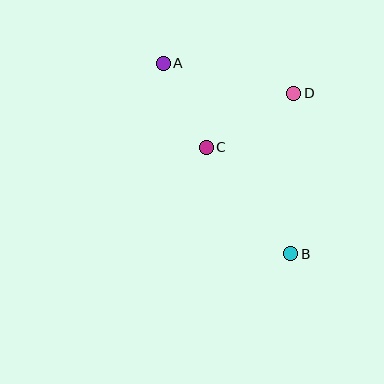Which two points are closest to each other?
Points A and C are closest to each other.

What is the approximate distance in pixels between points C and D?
The distance between C and D is approximately 103 pixels.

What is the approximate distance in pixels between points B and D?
The distance between B and D is approximately 160 pixels.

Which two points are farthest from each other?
Points A and B are farthest from each other.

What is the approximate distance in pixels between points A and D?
The distance between A and D is approximately 134 pixels.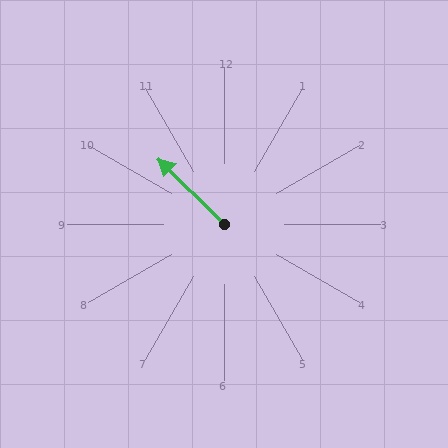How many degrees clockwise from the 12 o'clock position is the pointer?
Approximately 315 degrees.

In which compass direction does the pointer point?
Northwest.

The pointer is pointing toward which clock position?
Roughly 10 o'clock.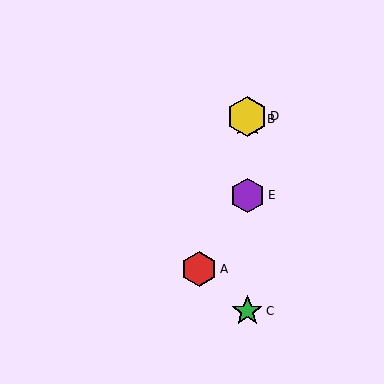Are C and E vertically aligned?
Yes, both are at x≈247.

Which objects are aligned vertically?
Objects B, C, D, E are aligned vertically.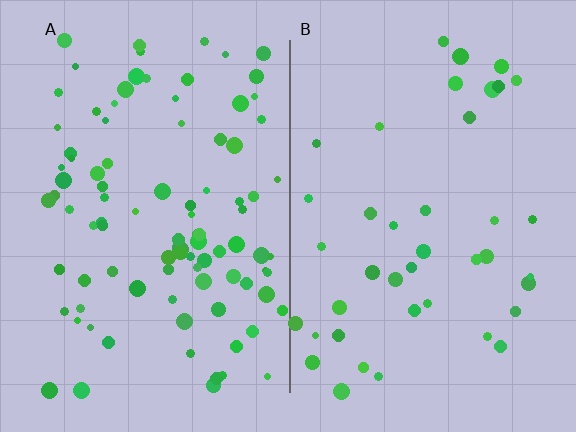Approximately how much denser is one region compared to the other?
Approximately 2.4× — region A over region B.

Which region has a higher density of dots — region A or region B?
A (the left).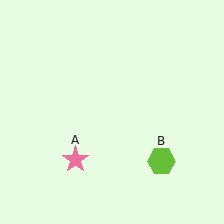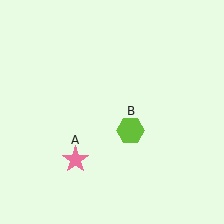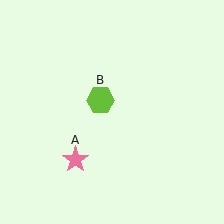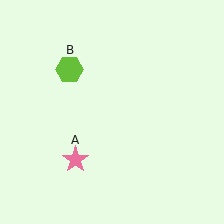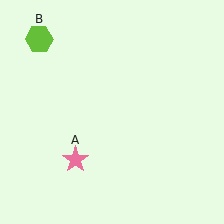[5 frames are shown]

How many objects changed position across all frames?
1 object changed position: lime hexagon (object B).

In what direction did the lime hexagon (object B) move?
The lime hexagon (object B) moved up and to the left.